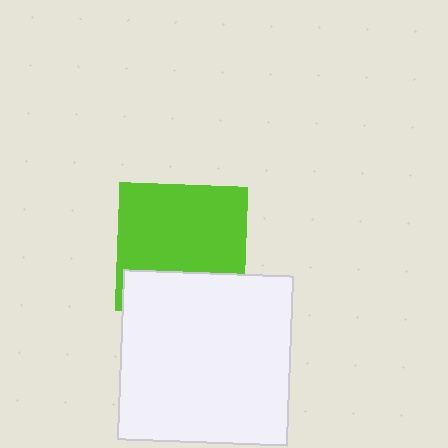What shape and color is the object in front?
The object in front is a white square.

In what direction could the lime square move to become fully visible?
The lime square could move up. That would shift it out from behind the white square entirely.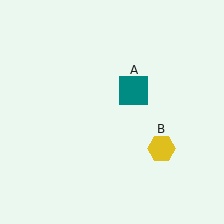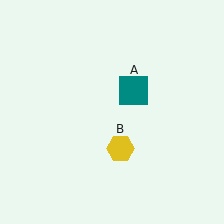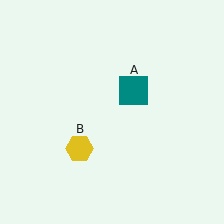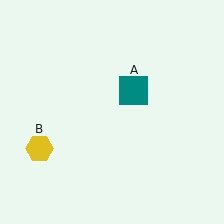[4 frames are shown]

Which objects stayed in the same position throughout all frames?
Teal square (object A) remained stationary.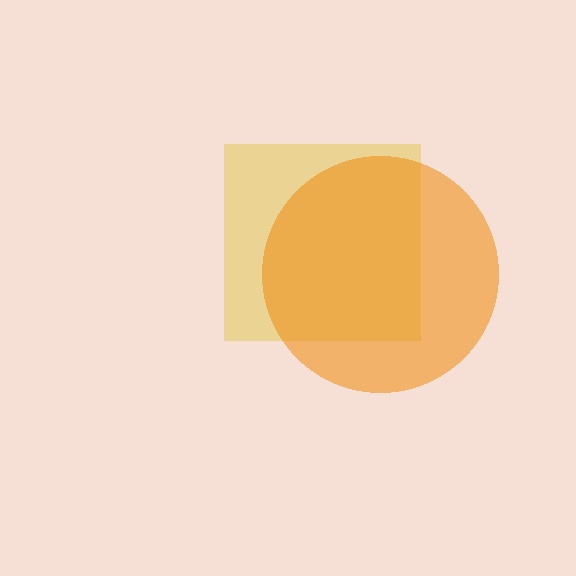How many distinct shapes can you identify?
There are 2 distinct shapes: a yellow square, an orange circle.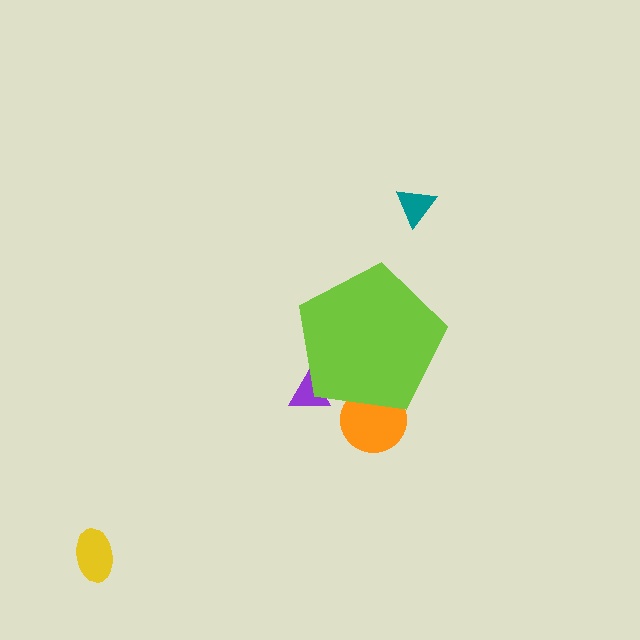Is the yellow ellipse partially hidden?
No, the yellow ellipse is fully visible.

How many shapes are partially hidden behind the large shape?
2 shapes are partially hidden.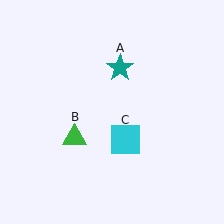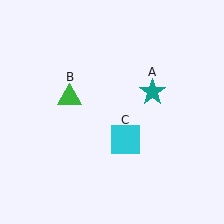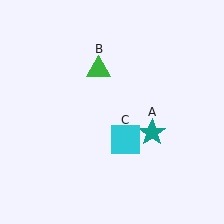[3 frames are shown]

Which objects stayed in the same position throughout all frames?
Cyan square (object C) remained stationary.